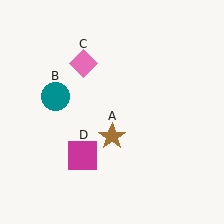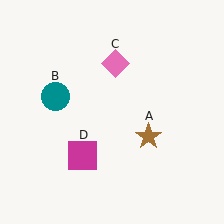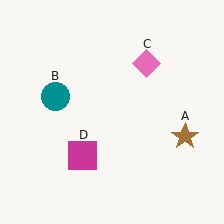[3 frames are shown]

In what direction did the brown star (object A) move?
The brown star (object A) moved right.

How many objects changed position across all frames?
2 objects changed position: brown star (object A), pink diamond (object C).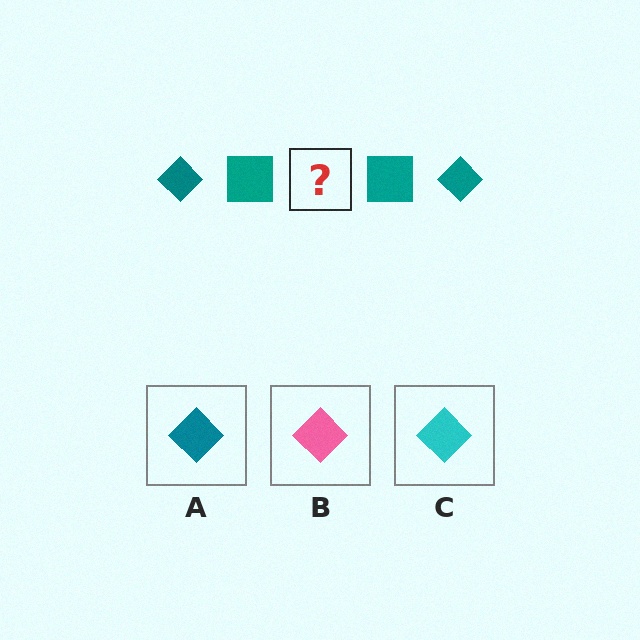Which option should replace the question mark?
Option A.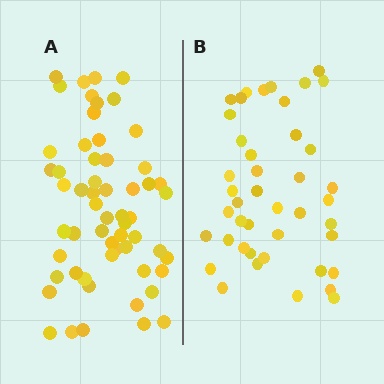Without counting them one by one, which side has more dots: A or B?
Region A (the left region) has more dots.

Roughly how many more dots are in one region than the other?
Region A has approximately 15 more dots than region B.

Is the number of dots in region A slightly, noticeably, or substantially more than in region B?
Region A has noticeably more, but not dramatically so. The ratio is roughly 1.3 to 1.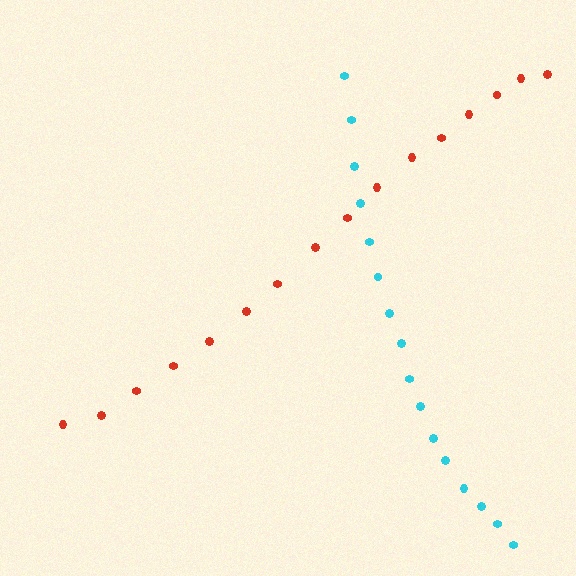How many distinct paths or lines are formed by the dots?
There are 2 distinct paths.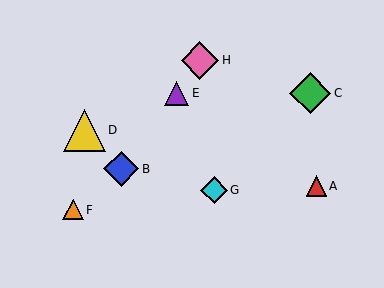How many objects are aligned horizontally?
2 objects (C, E) are aligned horizontally.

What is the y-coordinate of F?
Object F is at y≈210.